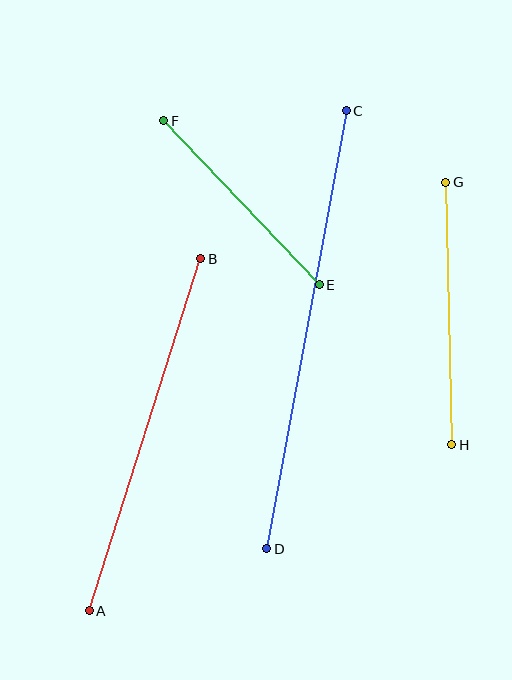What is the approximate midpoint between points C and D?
The midpoint is at approximately (307, 330) pixels.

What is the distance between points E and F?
The distance is approximately 226 pixels.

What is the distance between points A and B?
The distance is approximately 369 pixels.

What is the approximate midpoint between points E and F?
The midpoint is at approximately (241, 203) pixels.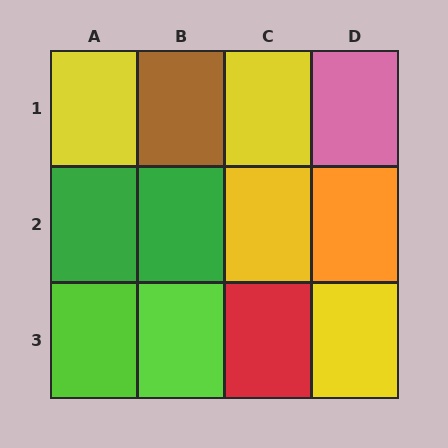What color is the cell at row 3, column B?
Lime.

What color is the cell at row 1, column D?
Pink.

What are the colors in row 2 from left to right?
Green, green, yellow, orange.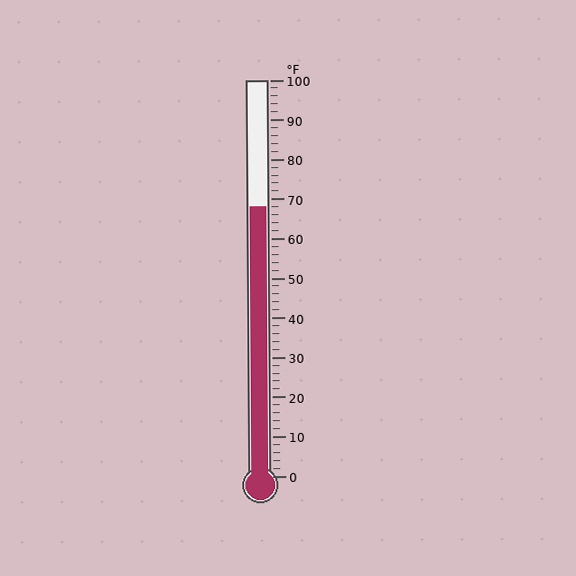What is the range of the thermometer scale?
The thermometer scale ranges from 0°F to 100°F.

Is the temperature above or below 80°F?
The temperature is below 80°F.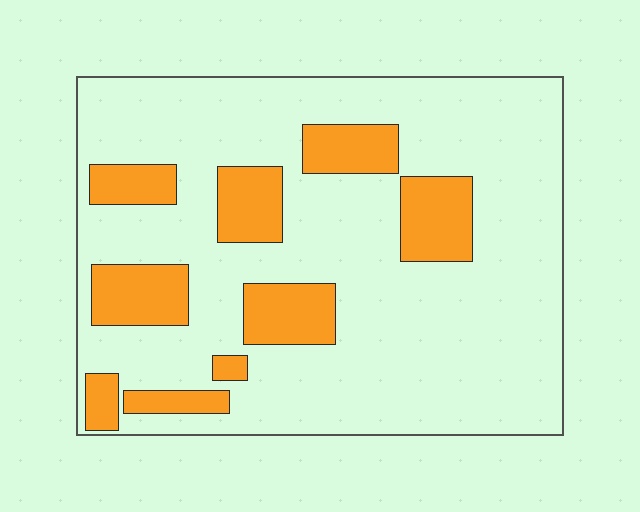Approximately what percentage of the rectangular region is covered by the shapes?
Approximately 20%.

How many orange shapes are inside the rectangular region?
9.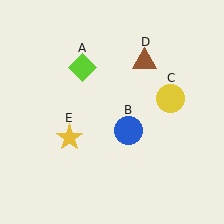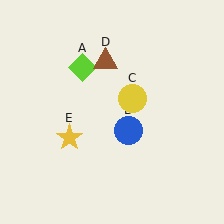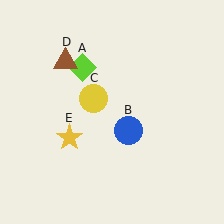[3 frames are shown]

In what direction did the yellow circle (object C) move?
The yellow circle (object C) moved left.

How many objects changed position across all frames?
2 objects changed position: yellow circle (object C), brown triangle (object D).